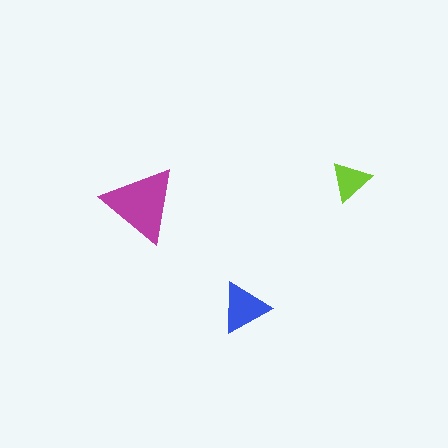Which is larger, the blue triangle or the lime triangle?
The blue one.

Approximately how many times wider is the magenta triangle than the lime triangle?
About 2 times wider.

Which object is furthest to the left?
The magenta triangle is leftmost.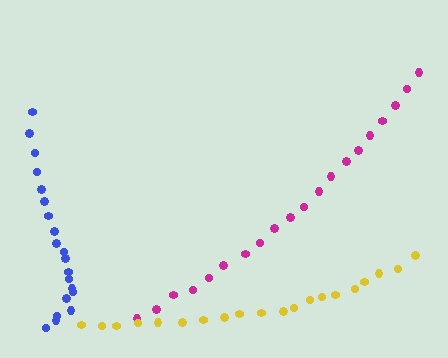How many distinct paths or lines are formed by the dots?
There are 3 distinct paths.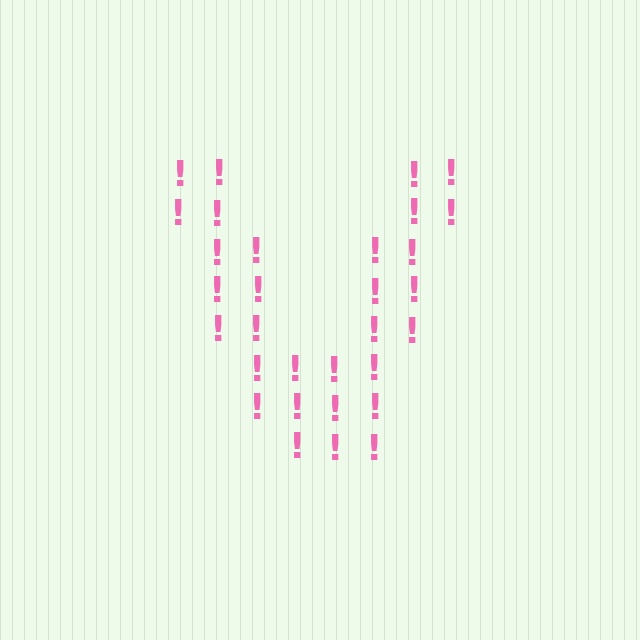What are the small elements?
The small elements are exclamation marks.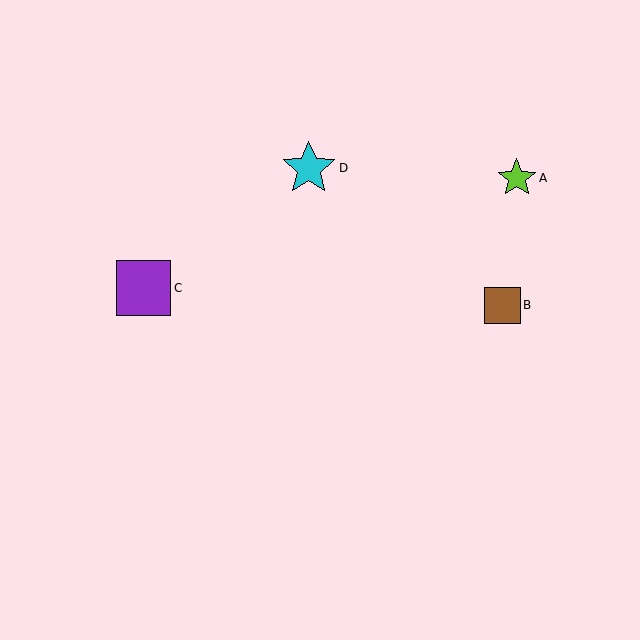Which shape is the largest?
The purple square (labeled C) is the largest.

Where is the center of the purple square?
The center of the purple square is at (143, 288).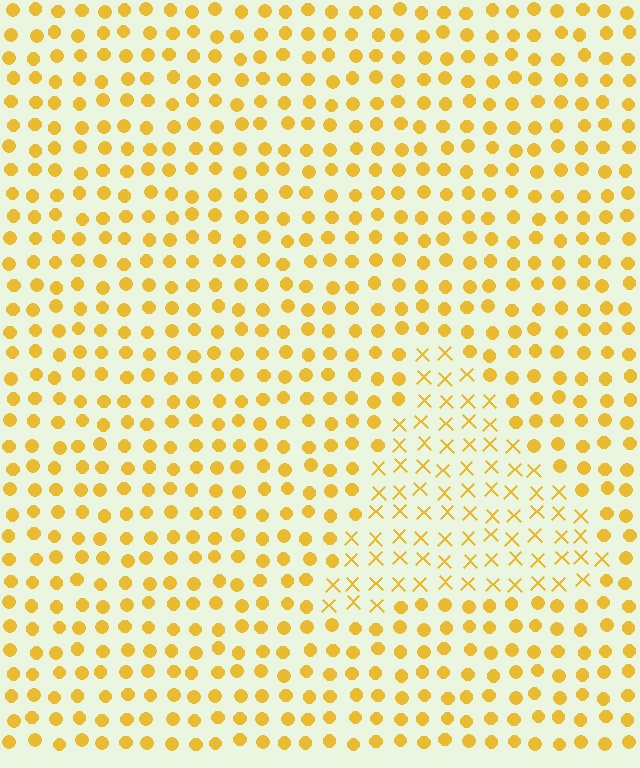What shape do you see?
I see a triangle.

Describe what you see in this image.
The image is filled with small yellow elements arranged in a uniform grid. A triangle-shaped region contains X marks, while the surrounding area contains circles. The boundary is defined purely by the change in element shape.